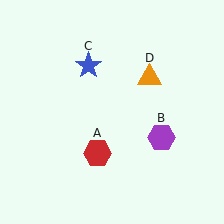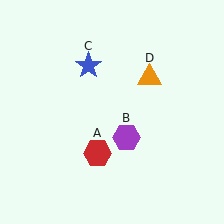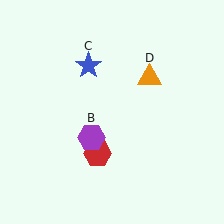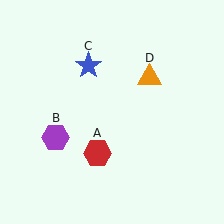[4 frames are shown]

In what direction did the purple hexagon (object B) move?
The purple hexagon (object B) moved left.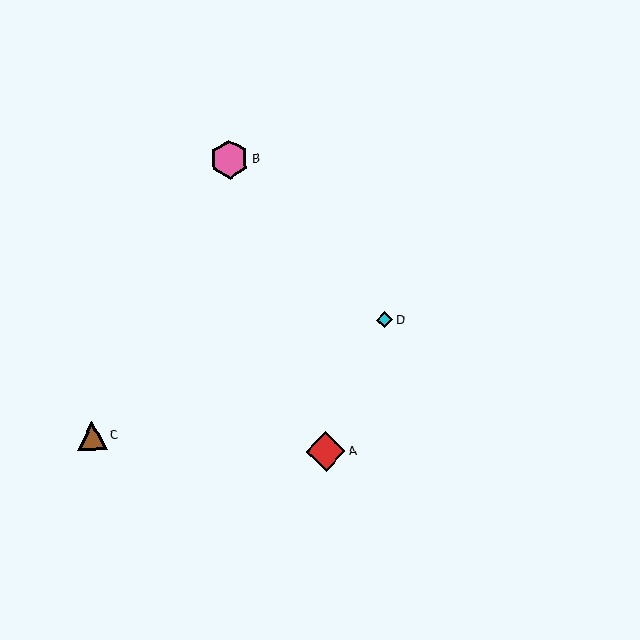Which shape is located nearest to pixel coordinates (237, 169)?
The pink hexagon (labeled B) at (229, 159) is nearest to that location.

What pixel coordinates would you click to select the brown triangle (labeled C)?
Click at (92, 436) to select the brown triangle C.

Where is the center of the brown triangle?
The center of the brown triangle is at (92, 436).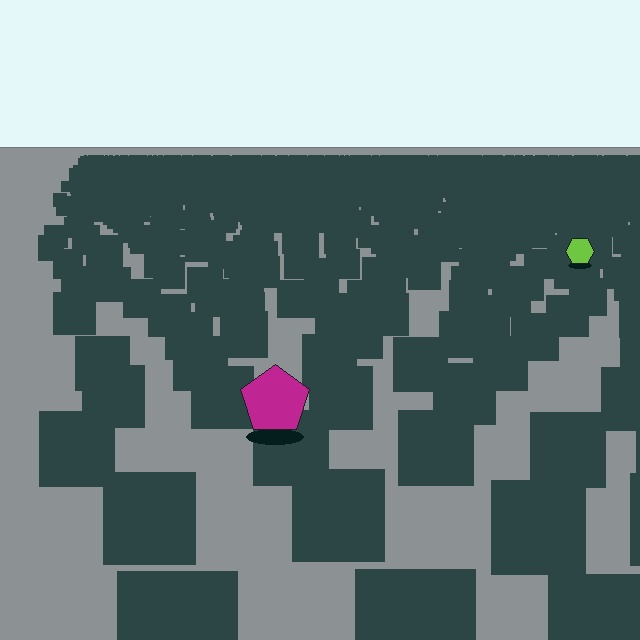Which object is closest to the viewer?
The magenta pentagon is closest. The texture marks near it are larger and more spread out.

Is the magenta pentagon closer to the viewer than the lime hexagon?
Yes. The magenta pentagon is closer — you can tell from the texture gradient: the ground texture is coarser near it.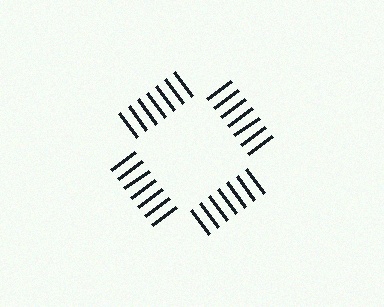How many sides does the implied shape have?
4 sides — the line-ends trace a square.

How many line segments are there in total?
28 — 7 along each of the 4 edges.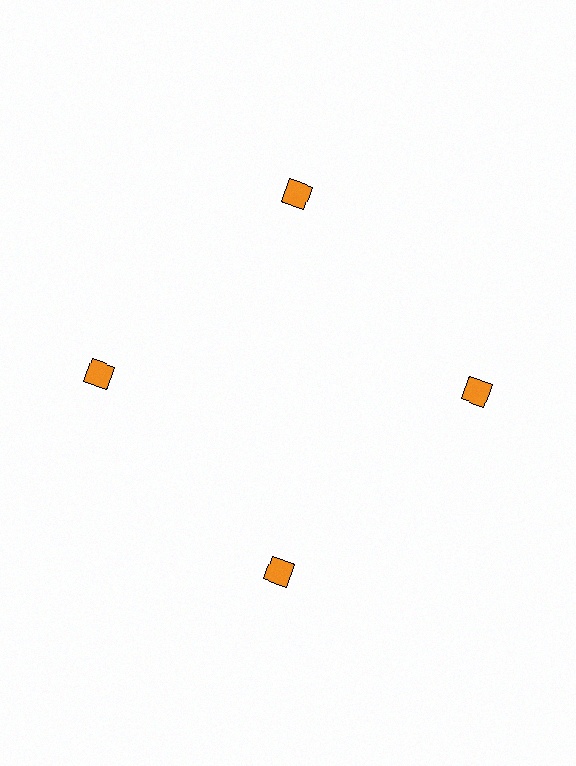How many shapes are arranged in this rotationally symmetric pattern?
There are 4 shapes, arranged in 4 groups of 1.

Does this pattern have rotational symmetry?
Yes, this pattern has 4-fold rotational symmetry. It looks the same after rotating 90 degrees around the center.